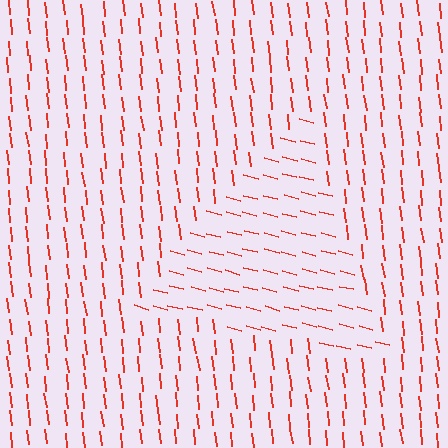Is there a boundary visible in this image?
Yes, there is a texture boundary formed by a change in line orientation.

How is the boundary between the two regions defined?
The boundary is defined purely by a change in line orientation (approximately 69 degrees difference). All lines are the same color and thickness.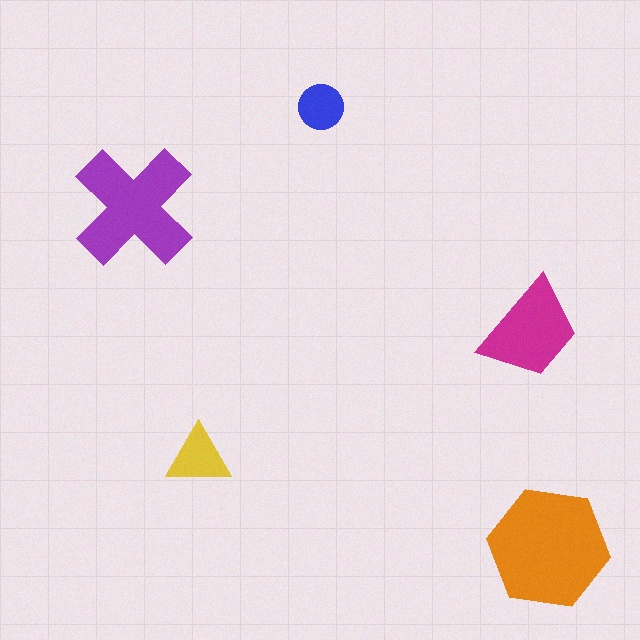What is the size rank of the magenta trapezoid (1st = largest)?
3rd.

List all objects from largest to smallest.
The orange hexagon, the purple cross, the magenta trapezoid, the yellow triangle, the blue circle.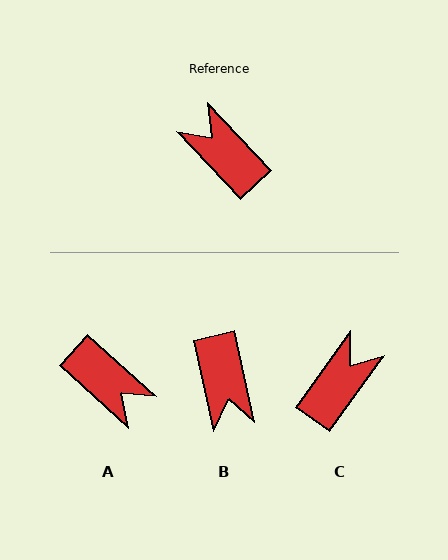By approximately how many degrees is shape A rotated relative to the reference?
Approximately 175 degrees clockwise.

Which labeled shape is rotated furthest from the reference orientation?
A, about 175 degrees away.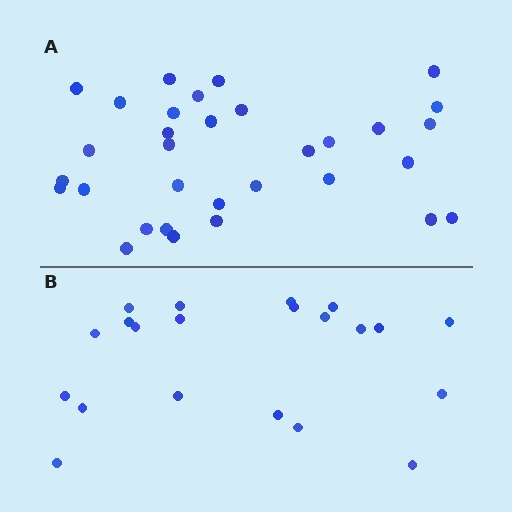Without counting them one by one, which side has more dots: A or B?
Region A (the top region) has more dots.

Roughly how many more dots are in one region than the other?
Region A has roughly 12 or so more dots than region B.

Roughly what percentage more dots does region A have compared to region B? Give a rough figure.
About 50% more.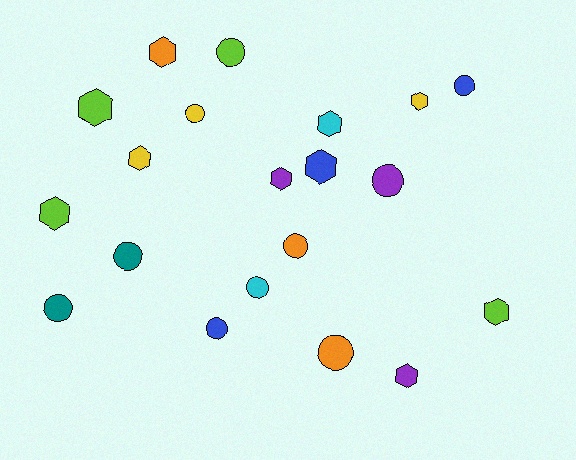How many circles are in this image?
There are 10 circles.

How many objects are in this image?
There are 20 objects.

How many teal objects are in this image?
There are 2 teal objects.